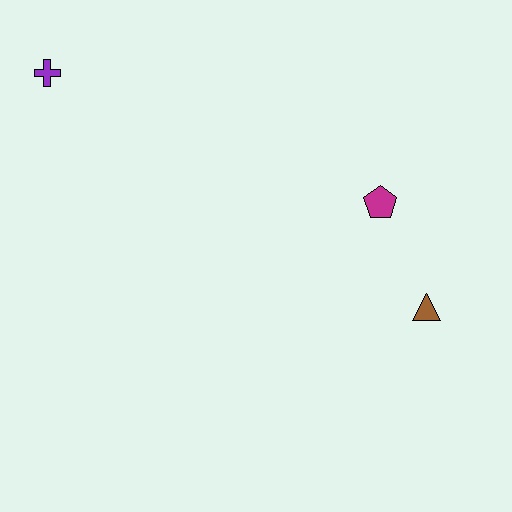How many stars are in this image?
There are no stars.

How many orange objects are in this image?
There are no orange objects.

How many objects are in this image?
There are 3 objects.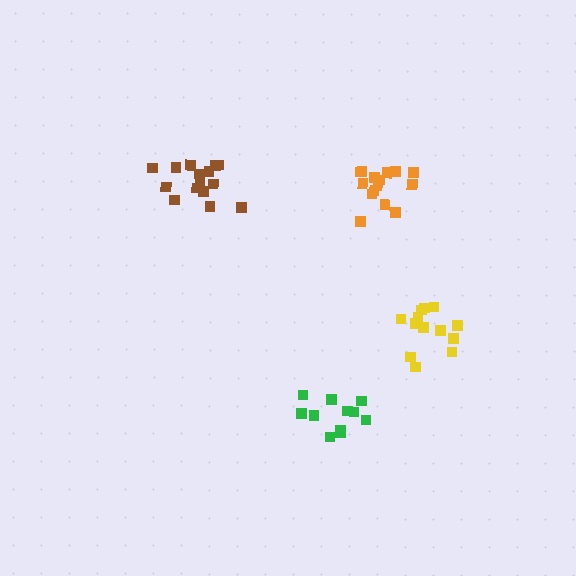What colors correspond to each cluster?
The clusters are colored: brown, green, yellow, orange.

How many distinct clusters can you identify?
There are 4 distinct clusters.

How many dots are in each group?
Group 1: 15 dots, Group 2: 11 dots, Group 3: 13 dots, Group 4: 15 dots (54 total).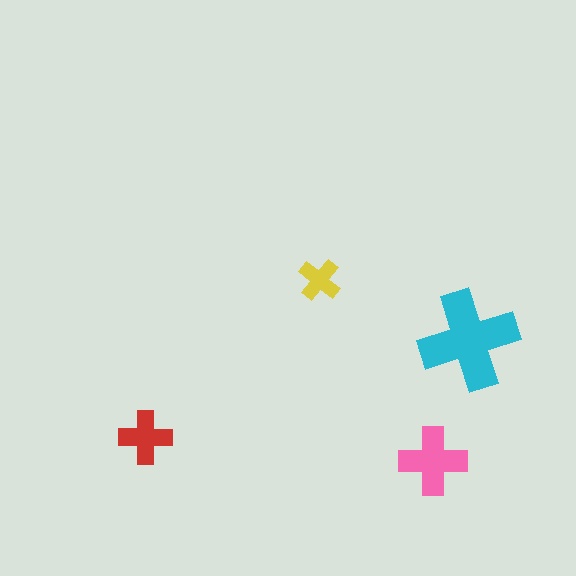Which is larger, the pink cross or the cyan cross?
The cyan one.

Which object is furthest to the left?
The red cross is leftmost.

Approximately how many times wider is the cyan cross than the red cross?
About 2 times wider.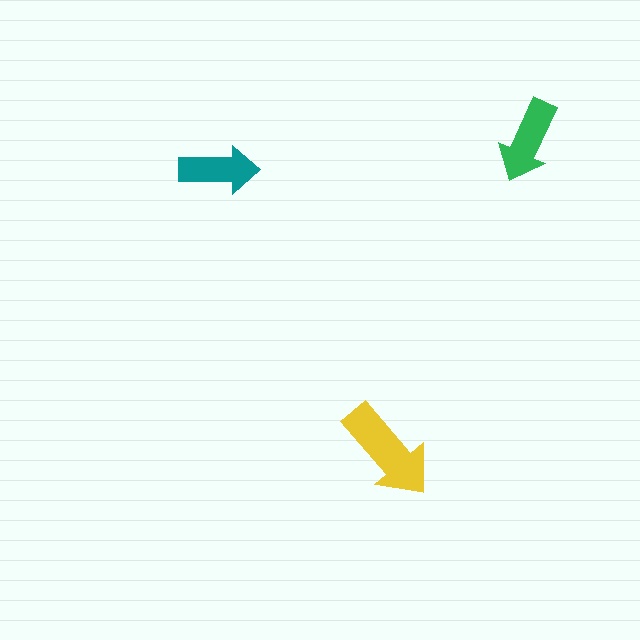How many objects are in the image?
There are 3 objects in the image.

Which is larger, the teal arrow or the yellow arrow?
The yellow one.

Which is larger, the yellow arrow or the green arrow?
The yellow one.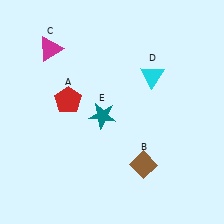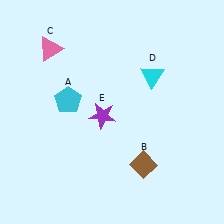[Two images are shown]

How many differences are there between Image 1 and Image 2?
There are 3 differences between the two images.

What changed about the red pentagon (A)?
In Image 1, A is red. In Image 2, it changed to cyan.